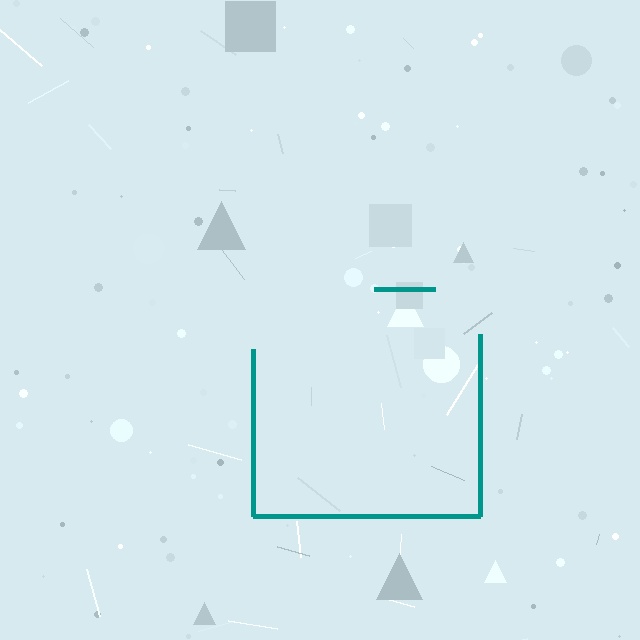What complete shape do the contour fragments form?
The contour fragments form a square.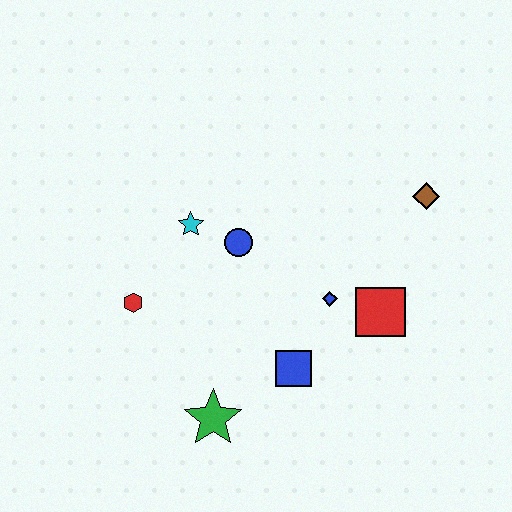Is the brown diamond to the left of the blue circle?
No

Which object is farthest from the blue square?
The brown diamond is farthest from the blue square.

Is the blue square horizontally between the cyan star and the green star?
No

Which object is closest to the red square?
The blue diamond is closest to the red square.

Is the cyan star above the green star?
Yes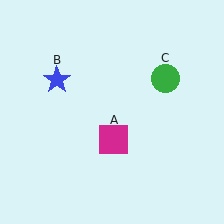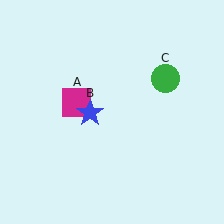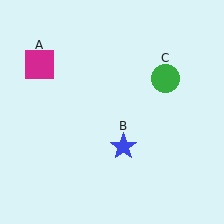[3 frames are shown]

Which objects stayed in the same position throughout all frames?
Green circle (object C) remained stationary.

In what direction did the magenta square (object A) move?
The magenta square (object A) moved up and to the left.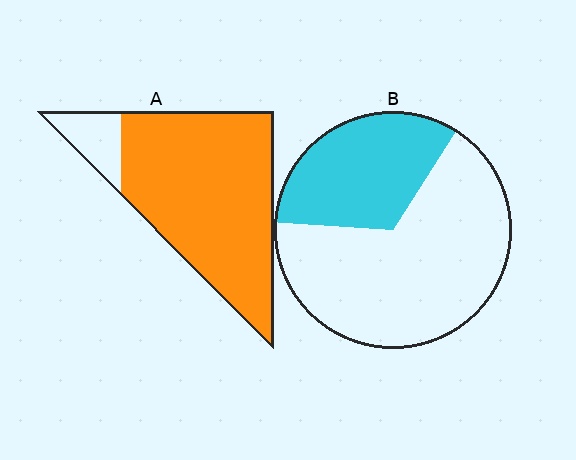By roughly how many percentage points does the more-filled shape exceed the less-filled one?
By roughly 55 percentage points (A over B).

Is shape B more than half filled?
No.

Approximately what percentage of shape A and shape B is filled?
A is approximately 85% and B is approximately 35%.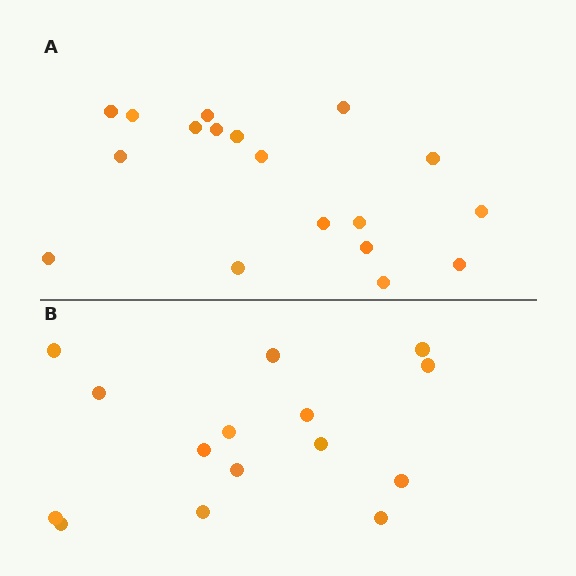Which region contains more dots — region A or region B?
Region A (the top region) has more dots.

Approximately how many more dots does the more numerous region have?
Region A has just a few more — roughly 2 or 3 more dots than region B.